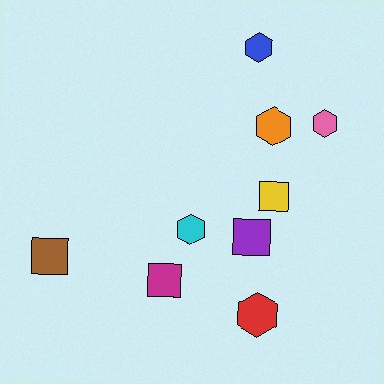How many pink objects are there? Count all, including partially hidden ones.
There is 1 pink object.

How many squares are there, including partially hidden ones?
There are 4 squares.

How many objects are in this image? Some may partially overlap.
There are 9 objects.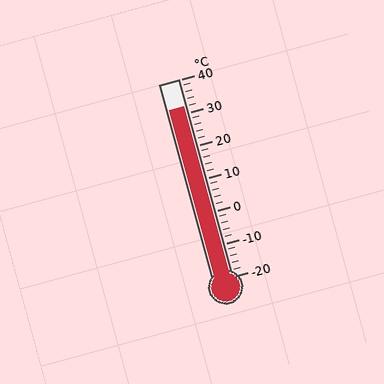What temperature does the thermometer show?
The thermometer shows approximately 32°C.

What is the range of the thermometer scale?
The thermometer scale ranges from -20°C to 40°C.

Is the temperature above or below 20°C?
The temperature is above 20°C.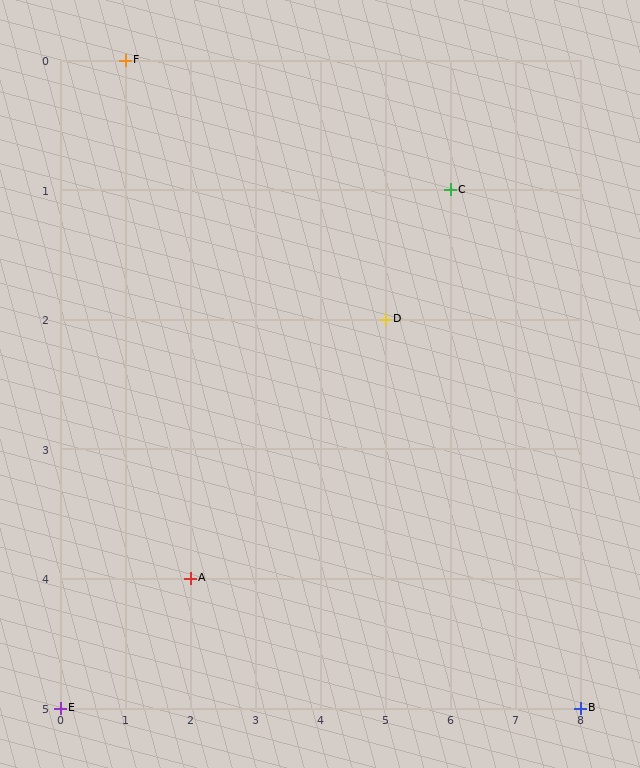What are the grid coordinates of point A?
Point A is at grid coordinates (2, 4).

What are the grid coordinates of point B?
Point B is at grid coordinates (8, 5).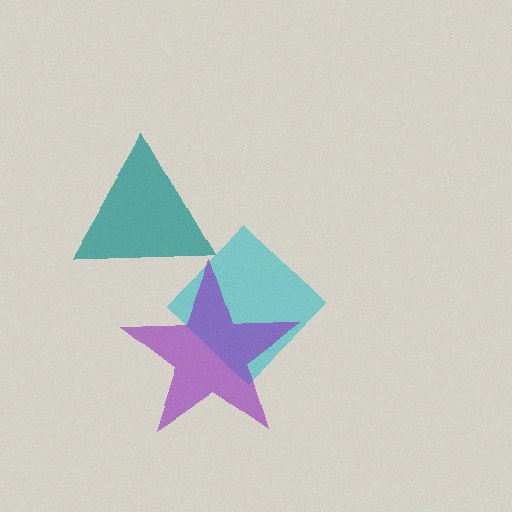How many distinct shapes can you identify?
There are 3 distinct shapes: a teal triangle, a cyan diamond, a purple star.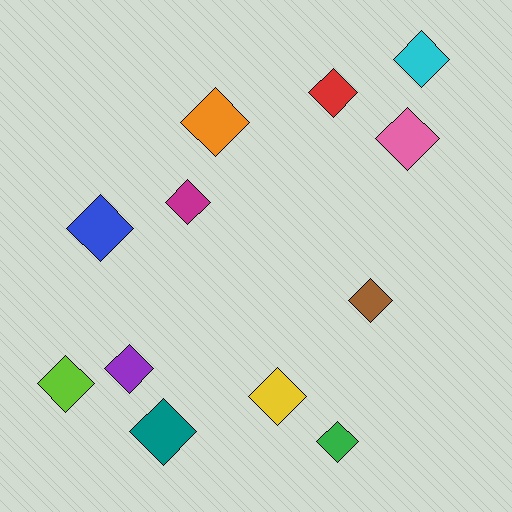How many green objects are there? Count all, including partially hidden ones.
There is 1 green object.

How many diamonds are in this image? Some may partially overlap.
There are 12 diamonds.